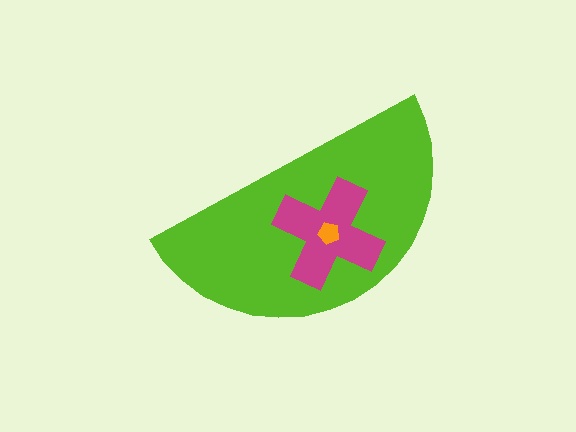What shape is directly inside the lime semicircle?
The magenta cross.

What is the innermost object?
The orange pentagon.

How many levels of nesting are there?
3.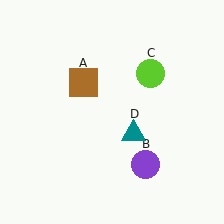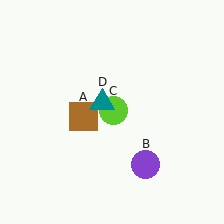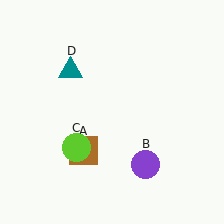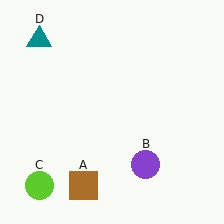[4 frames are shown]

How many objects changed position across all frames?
3 objects changed position: brown square (object A), lime circle (object C), teal triangle (object D).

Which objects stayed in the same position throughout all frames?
Purple circle (object B) remained stationary.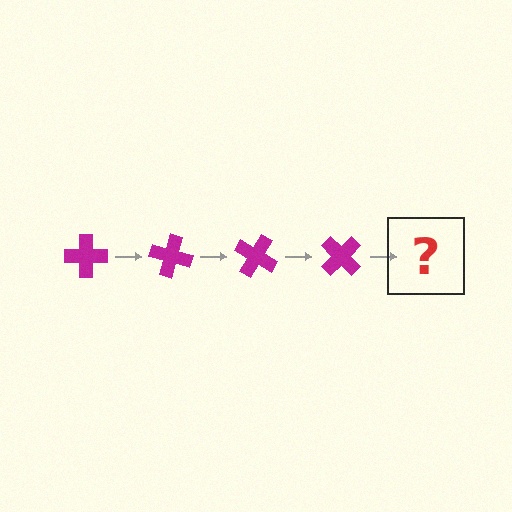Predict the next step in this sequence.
The next step is a magenta cross rotated 60 degrees.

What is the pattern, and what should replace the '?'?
The pattern is that the cross rotates 15 degrees each step. The '?' should be a magenta cross rotated 60 degrees.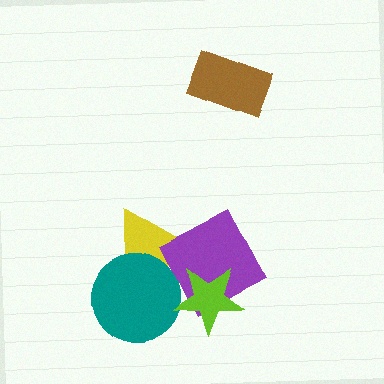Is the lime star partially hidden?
No, no other shape covers it.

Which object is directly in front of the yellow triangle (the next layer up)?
The teal circle is directly in front of the yellow triangle.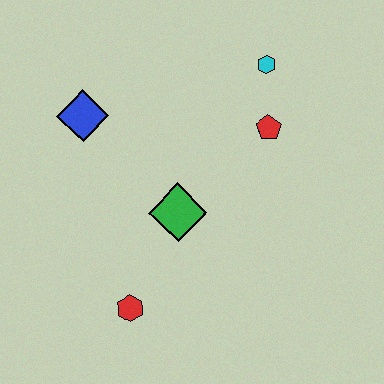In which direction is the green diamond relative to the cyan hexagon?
The green diamond is below the cyan hexagon.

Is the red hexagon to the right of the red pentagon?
No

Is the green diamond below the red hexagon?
No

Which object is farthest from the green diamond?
The cyan hexagon is farthest from the green diamond.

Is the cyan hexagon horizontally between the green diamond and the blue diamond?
No